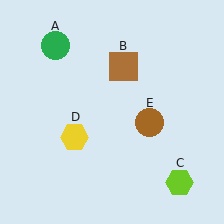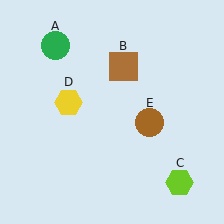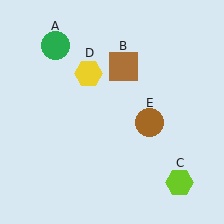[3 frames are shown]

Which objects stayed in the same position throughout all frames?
Green circle (object A) and brown square (object B) and lime hexagon (object C) and brown circle (object E) remained stationary.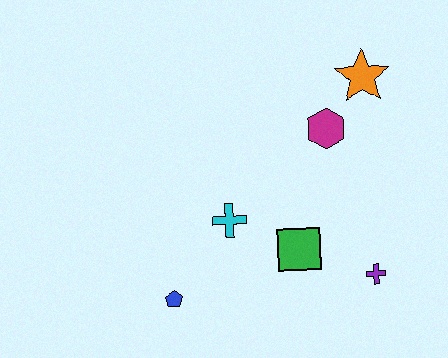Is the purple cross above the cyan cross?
No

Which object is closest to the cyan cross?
The green square is closest to the cyan cross.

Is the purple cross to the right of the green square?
Yes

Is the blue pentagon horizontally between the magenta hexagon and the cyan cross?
No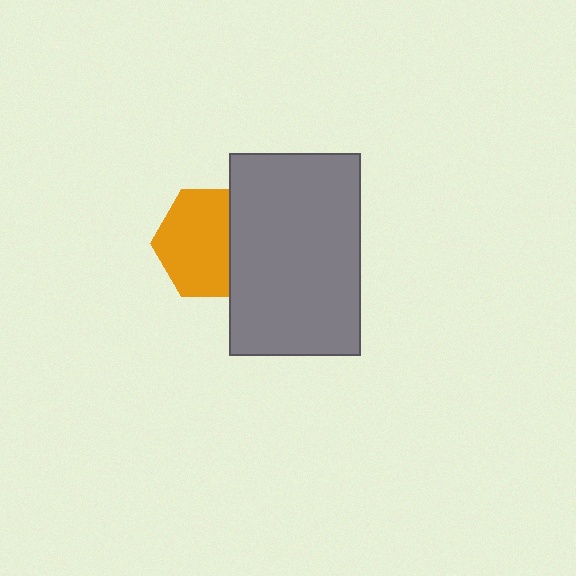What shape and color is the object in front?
The object in front is a gray rectangle.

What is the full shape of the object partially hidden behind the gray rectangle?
The partially hidden object is an orange hexagon.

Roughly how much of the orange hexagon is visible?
Most of it is visible (roughly 68%).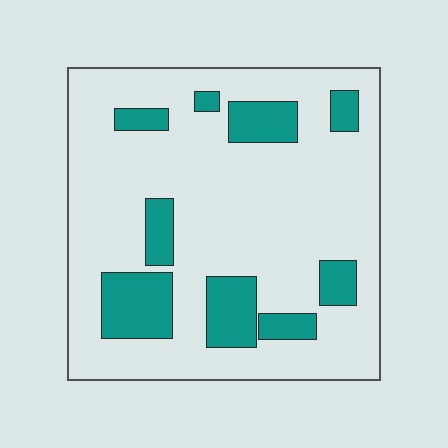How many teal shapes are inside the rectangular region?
9.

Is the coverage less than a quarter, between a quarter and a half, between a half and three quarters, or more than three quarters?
Less than a quarter.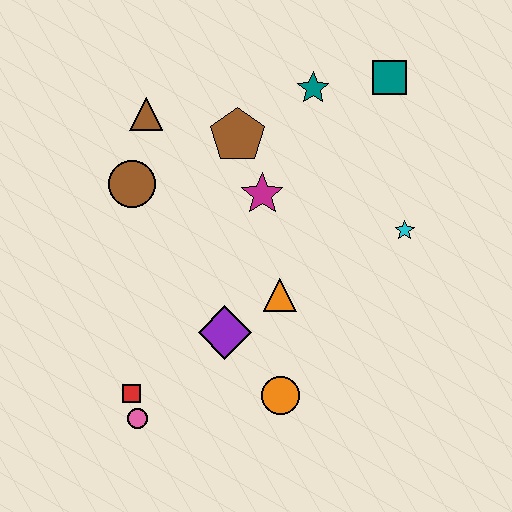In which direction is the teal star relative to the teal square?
The teal star is to the left of the teal square.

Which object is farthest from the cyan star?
The pink circle is farthest from the cyan star.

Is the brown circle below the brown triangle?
Yes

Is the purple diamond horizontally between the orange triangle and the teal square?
No